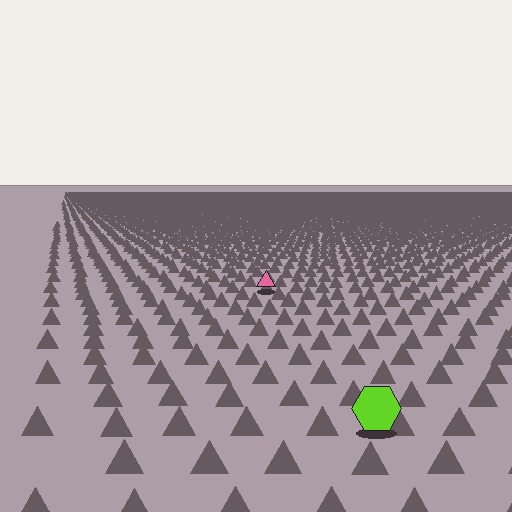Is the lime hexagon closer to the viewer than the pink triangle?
Yes. The lime hexagon is closer — you can tell from the texture gradient: the ground texture is coarser near it.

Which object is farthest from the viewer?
The pink triangle is farthest from the viewer. It appears smaller and the ground texture around it is denser.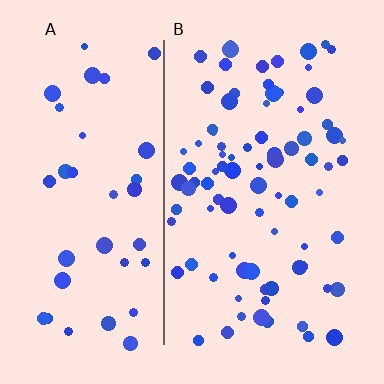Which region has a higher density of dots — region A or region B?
B (the right).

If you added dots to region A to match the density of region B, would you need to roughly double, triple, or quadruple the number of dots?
Approximately double.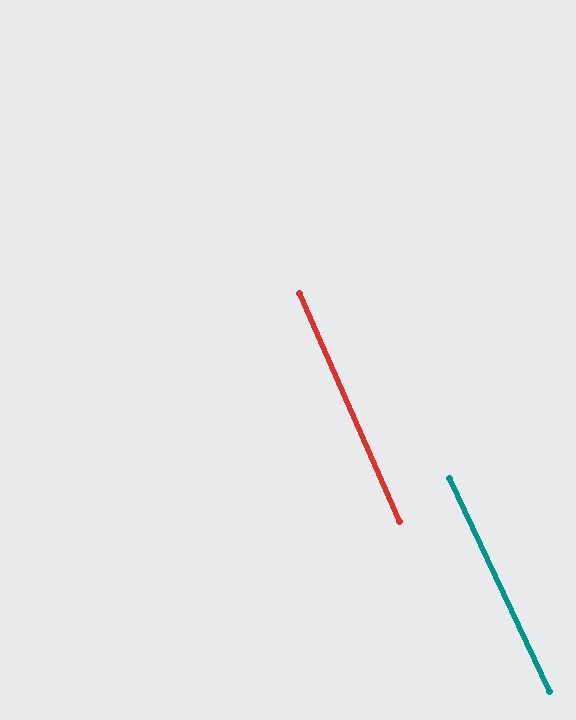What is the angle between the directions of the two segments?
Approximately 1 degree.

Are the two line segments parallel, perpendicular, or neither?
Parallel — their directions differ by only 1.4°.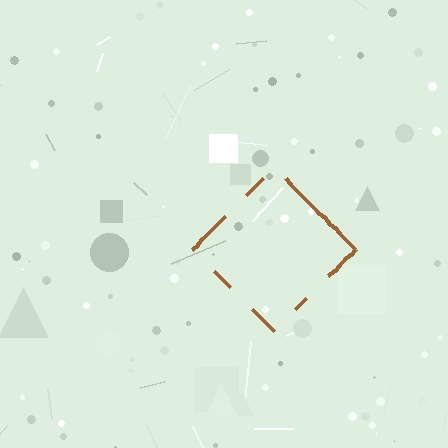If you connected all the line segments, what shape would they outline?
They would outline a diamond.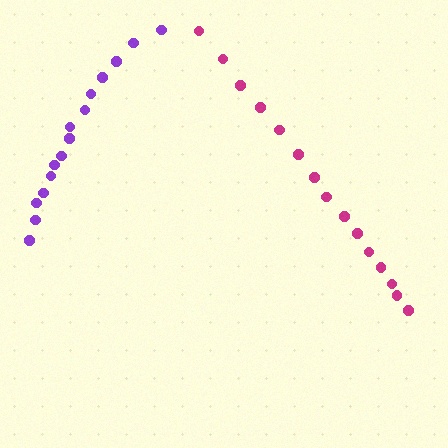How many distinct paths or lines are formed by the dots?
There are 2 distinct paths.